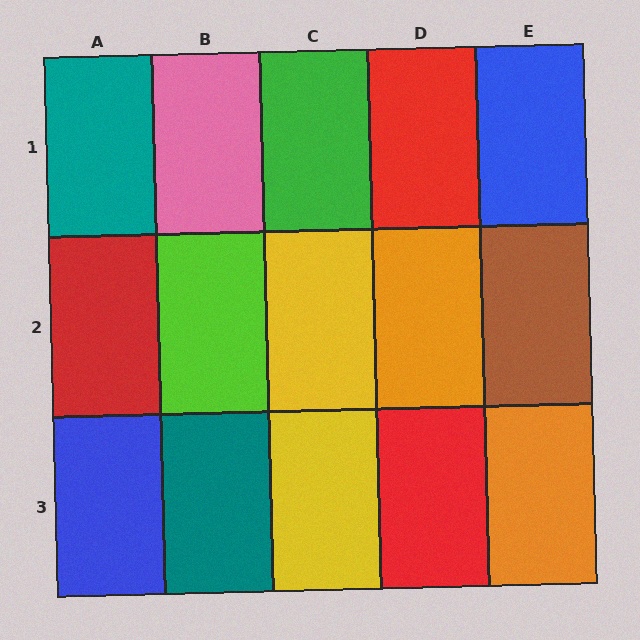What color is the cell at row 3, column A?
Blue.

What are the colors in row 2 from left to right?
Red, lime, yellow, orange, brown.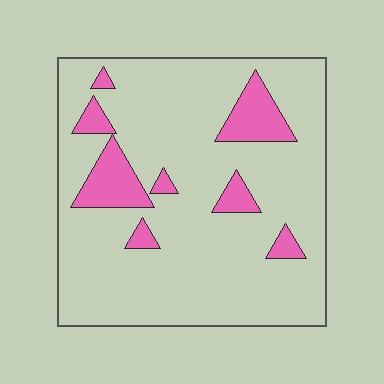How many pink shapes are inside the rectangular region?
8.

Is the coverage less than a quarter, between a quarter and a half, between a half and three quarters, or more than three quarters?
Less than a quarter.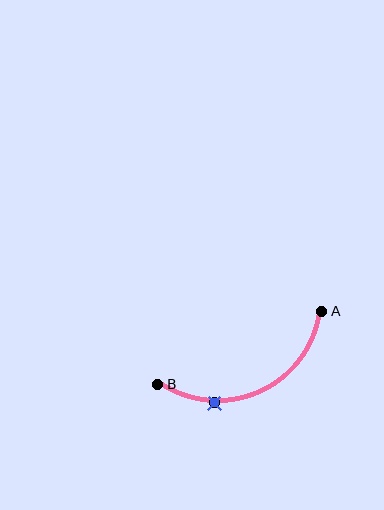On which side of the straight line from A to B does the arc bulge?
The arc bulges below the straight line connecting A and B.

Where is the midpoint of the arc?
The arc midpoint is the point on the curve farthest from the straight line joining A and B. It sits below that line.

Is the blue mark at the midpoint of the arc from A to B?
No. The blue mark lies on the arc but is closer to endpoint B. The arc midpoint would be at the point on the curve equidistant along the arc from both A and B.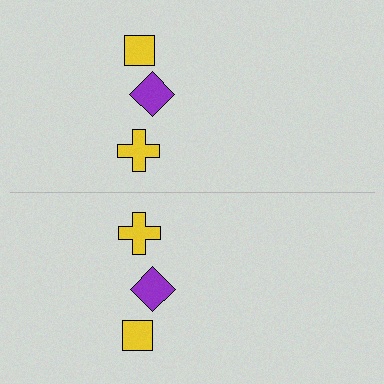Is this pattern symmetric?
Yes, this pattern has bilateral (reflection) symmetry.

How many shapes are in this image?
There are 6 shapes in this image.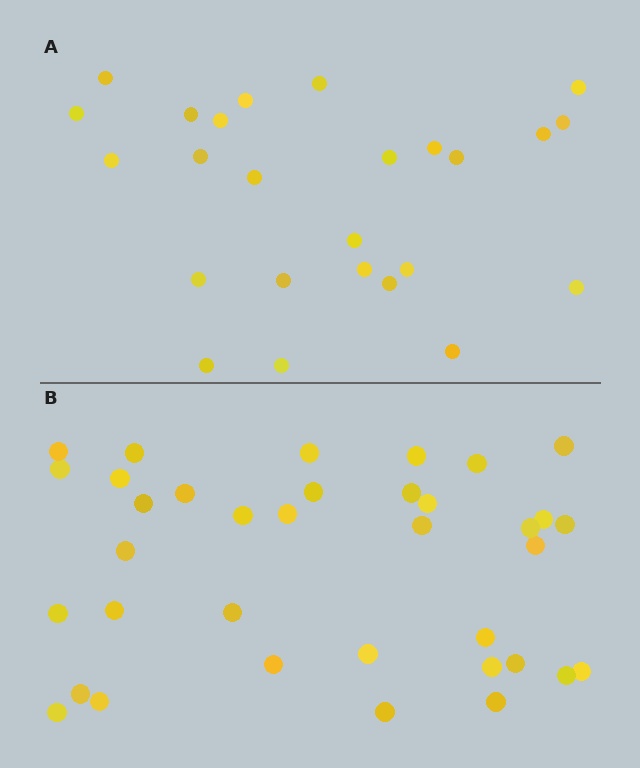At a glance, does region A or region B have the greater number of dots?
Region B (the bottom region) has more dots.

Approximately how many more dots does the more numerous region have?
Region B has roughly 12 or so more dots than region A.